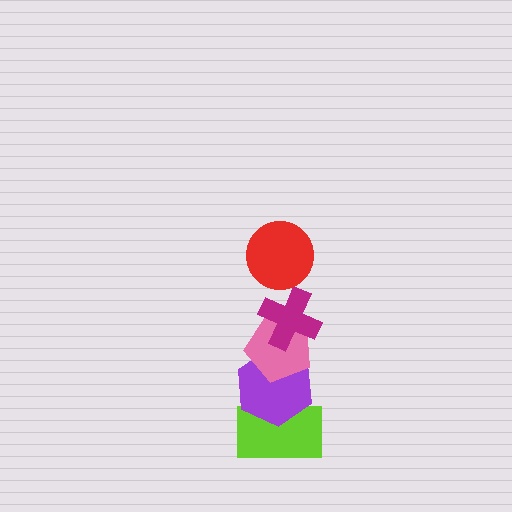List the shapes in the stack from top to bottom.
From top to bottom: the red circle, the magenta cross, the pink pentagon, the purple hexagon, the lime rectangle.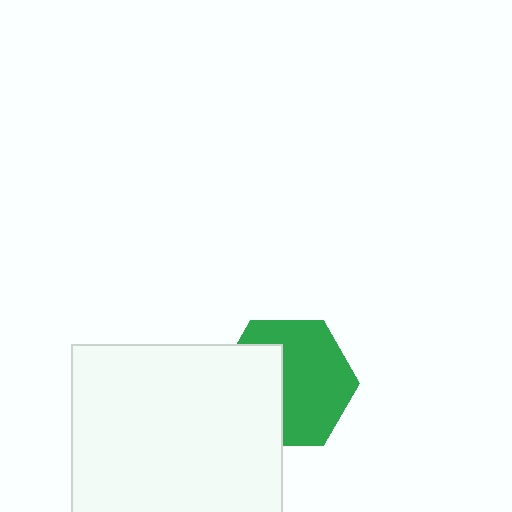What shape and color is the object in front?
The object in front is a white square.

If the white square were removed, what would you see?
You would see the complete green hexagon.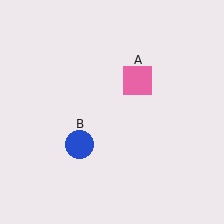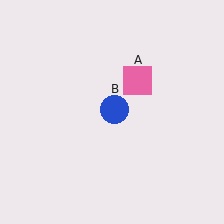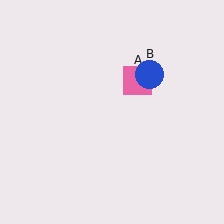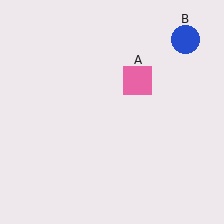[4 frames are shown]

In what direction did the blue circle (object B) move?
The blue circle (object B) moved up and to the right.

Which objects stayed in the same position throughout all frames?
Pink square (object A) remained stationary.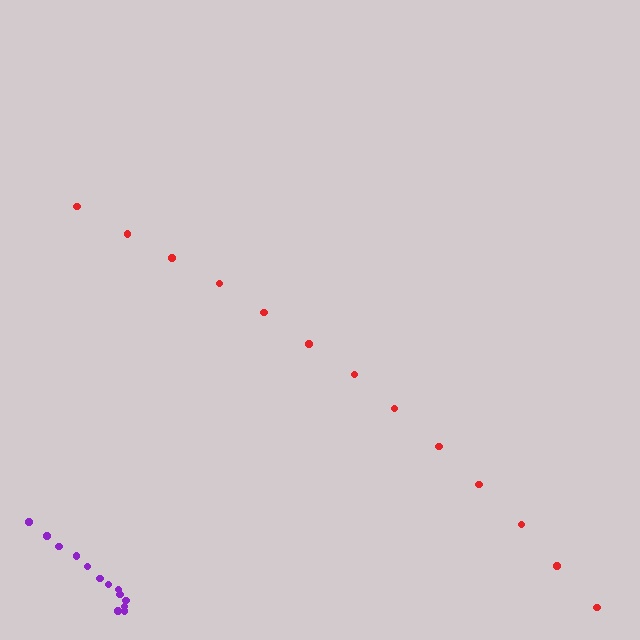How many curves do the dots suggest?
There are 2 distinct paths.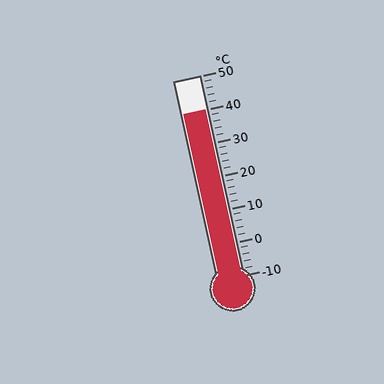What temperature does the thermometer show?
The thermometer shows approximately 40°C.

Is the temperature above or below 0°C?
The temperature is above 0°C.